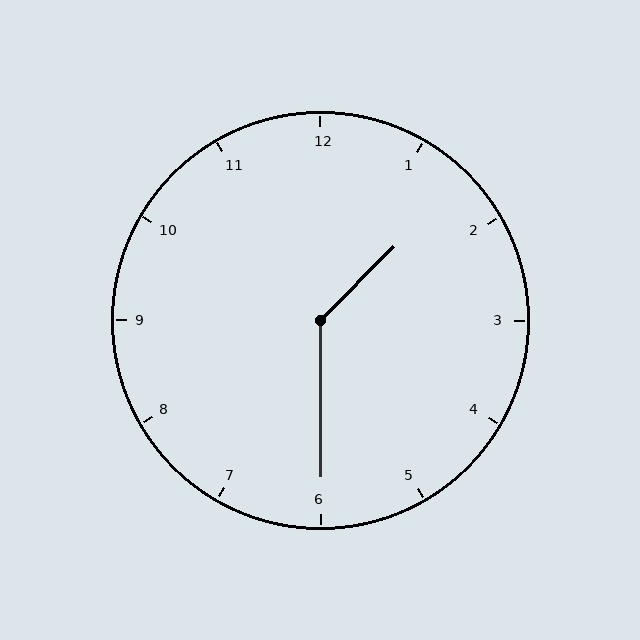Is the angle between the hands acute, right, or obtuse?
It is obtuse.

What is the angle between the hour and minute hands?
Approximately 135 degrees.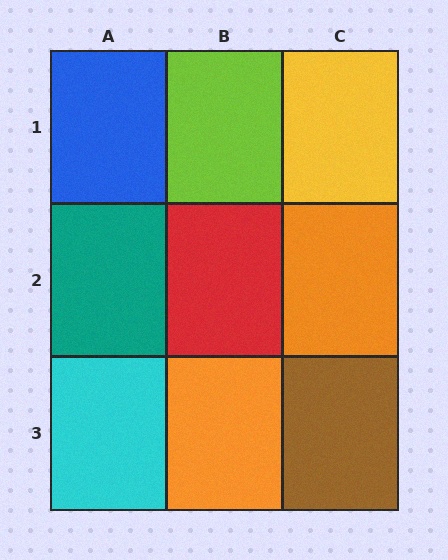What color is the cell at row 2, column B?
Red.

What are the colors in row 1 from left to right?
Blue, lime, yellow.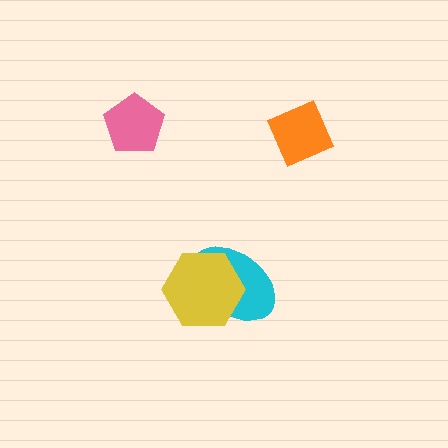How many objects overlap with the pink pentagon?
0 objects overlap with the pink pentagon.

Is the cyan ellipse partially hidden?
Yes, it is partially covered by another shape.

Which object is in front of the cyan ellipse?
The yellow hexagon is in front of the cyan ellipse.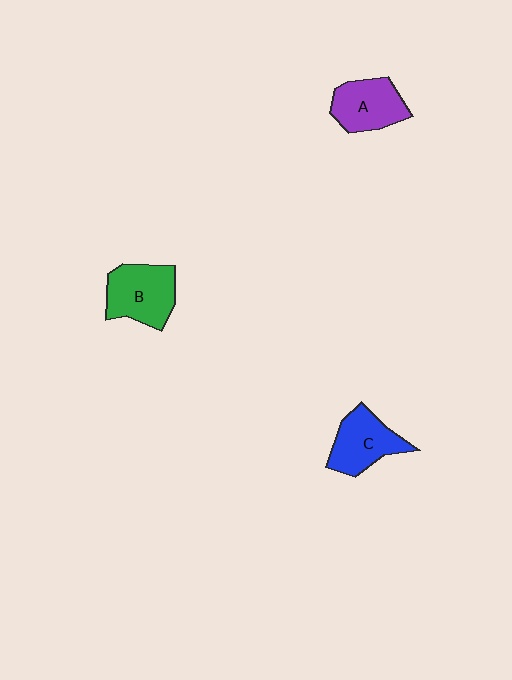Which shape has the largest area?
Shape B (green).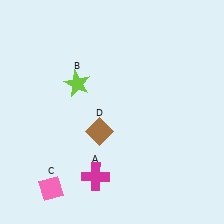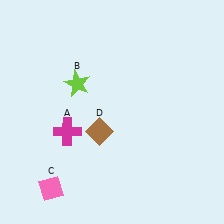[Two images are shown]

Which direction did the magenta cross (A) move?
The magenta cross (A) moved up.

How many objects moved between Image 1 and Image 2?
1 object moved between the two images.